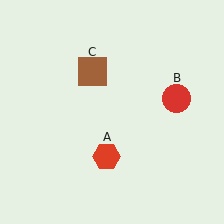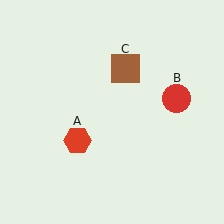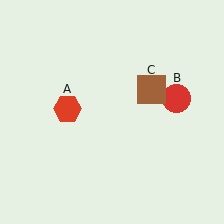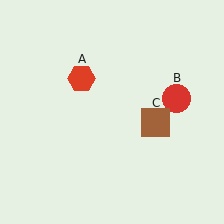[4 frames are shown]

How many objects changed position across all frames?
2 objects changed position: red hexagon (object A), brown square (object C).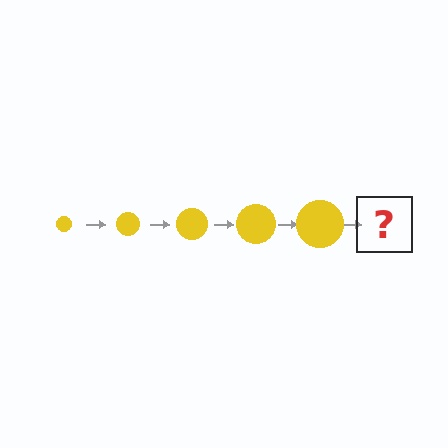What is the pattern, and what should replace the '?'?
The pattern is that the circle gets progressively larger each step. The '?' should be a yellow circle, larger than the previous one.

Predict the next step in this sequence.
The next step is a yellow circle, larger than the previous one.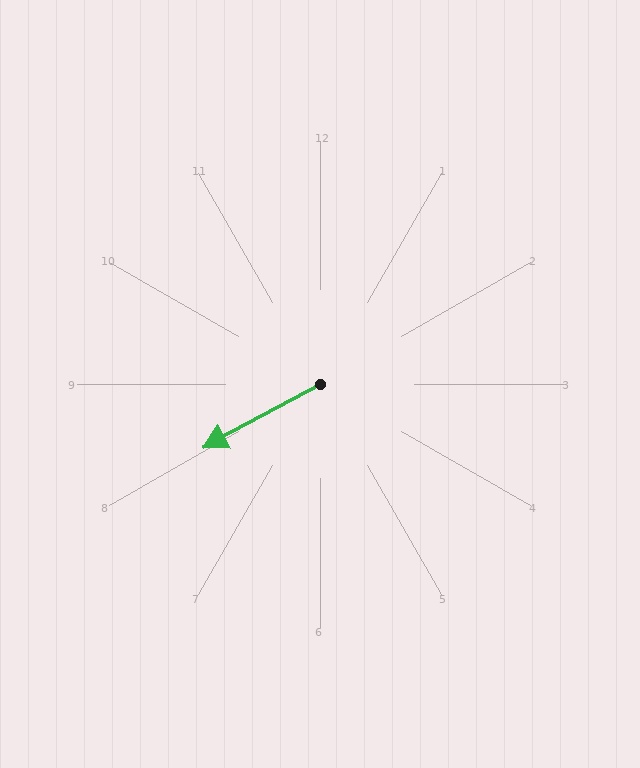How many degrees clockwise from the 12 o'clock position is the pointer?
Approximately 241 degrees.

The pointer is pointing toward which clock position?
Roughly 8 o'clock.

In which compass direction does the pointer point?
Southwest.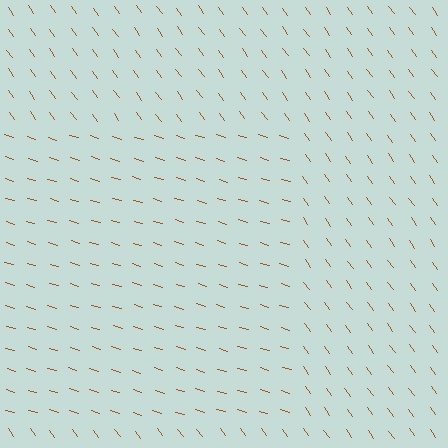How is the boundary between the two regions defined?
The boundary is defined purely by a change in line orientation (approximately 37 degrees difference). All lines are the same color and thickness.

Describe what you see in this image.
The image is filled with small brown line segments. A rectangle region in the image has lines oriented differently from the surrounding lines, creating a visible texture boundary.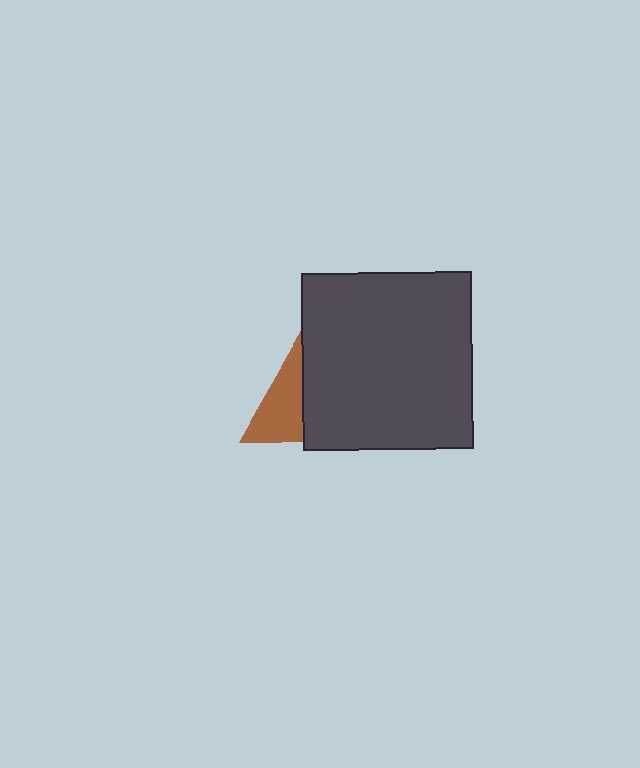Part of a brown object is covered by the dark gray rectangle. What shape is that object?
It is a triangle.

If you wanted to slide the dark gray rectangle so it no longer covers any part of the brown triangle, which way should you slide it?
Slide it right — that is the most direct way to separate the two shapes.